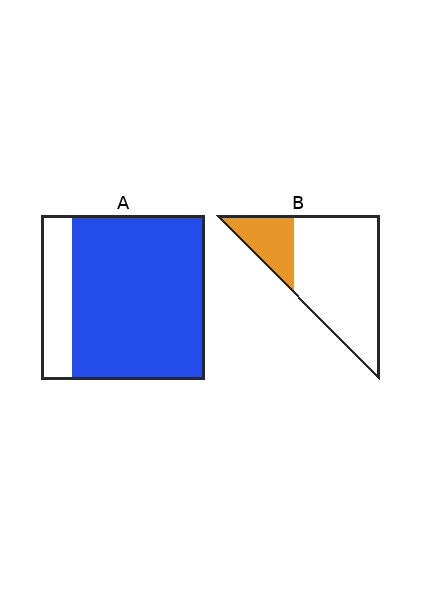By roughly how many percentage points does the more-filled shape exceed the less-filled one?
By roughly 60 percentage points (A over B).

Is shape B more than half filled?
No.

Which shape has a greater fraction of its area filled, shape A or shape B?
Shape A.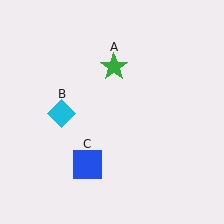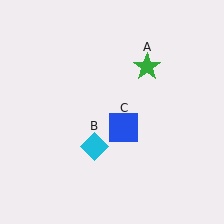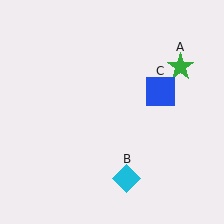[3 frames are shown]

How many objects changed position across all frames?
3 objects changed position: green star (object A), cyan diamond (object B), blue square (object C).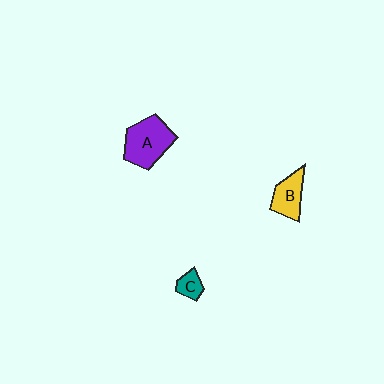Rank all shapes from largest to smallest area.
From largest to smallest: A (purple), B (yellow), C (teal).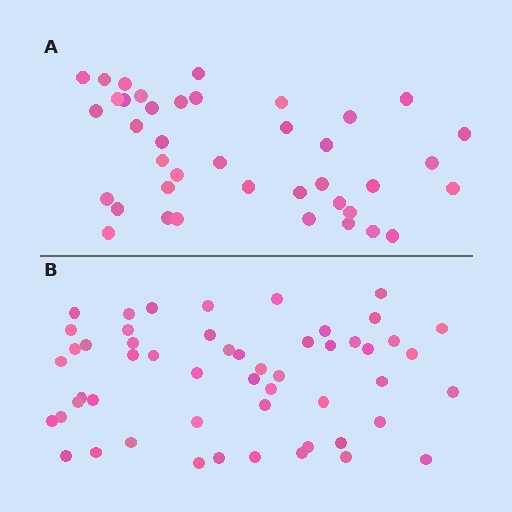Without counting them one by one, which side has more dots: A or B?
Region B (the bottom region) has more dots.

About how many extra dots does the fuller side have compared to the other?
Region B has approximately 15 more dots than region A.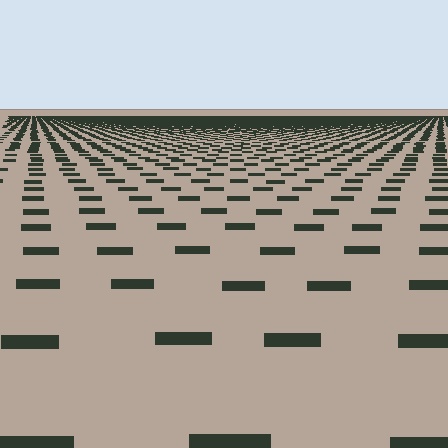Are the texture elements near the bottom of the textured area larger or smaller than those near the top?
Larger. Near the bottom, elements are closer to the viewer and appear at a bigger on-screen size.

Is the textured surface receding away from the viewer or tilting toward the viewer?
The surface is receding away from the viewer. Texture elements get smaller and denser toward the top.